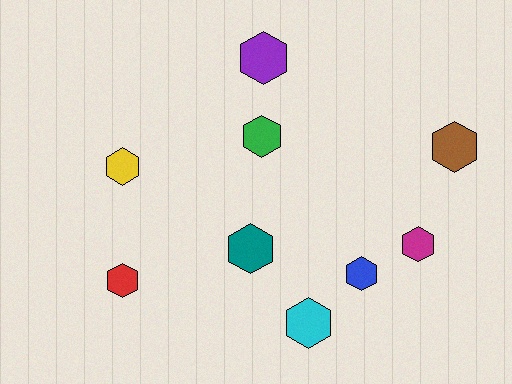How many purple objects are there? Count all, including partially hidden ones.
There is 1 purple object.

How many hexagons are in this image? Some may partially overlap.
There are 9 hexagons.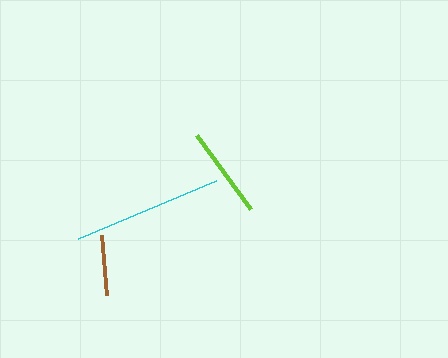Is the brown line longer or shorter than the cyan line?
The cyan line is longer than the brown line.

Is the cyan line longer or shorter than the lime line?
The cyan line is longer than the lime line.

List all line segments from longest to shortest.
From longest to shortest: cyan, lime, brown.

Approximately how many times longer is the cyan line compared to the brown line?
The cyan line is approximately 2.5 times the length of the brown line.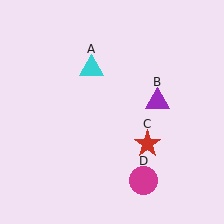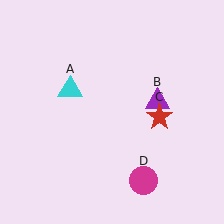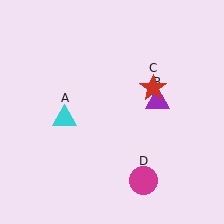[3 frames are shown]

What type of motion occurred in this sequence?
The cyan triangle (object A), red star (object C) rotated counterclockwise around the center of the scene.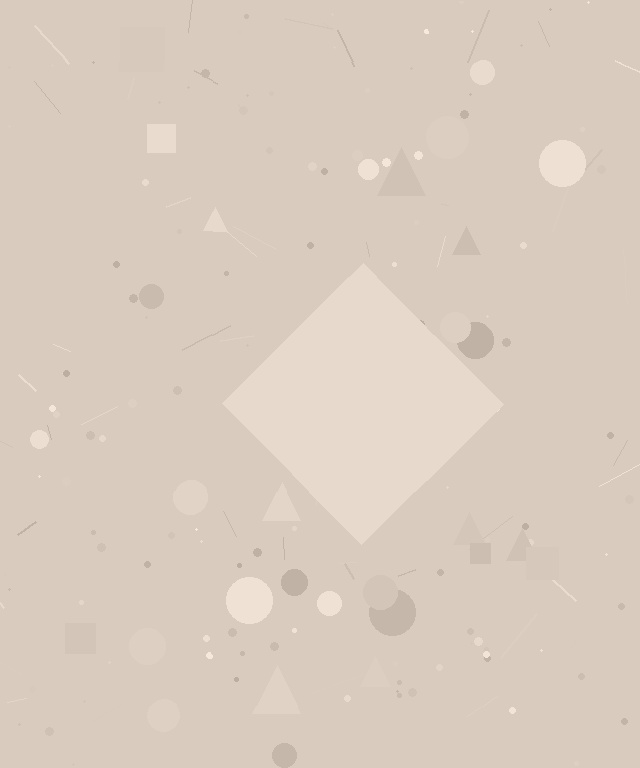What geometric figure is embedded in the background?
A diamond is embedded in the background.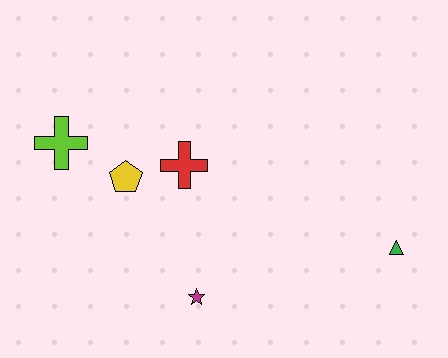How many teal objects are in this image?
There are no teal objects.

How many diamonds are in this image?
There are no diamonds.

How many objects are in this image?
There are 5 objects.